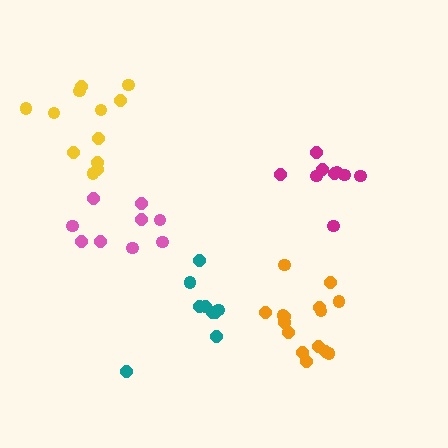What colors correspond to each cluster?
The clusters are colored: magenta, yellow, pink, orange, teal.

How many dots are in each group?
Group 1: 9 dots, Group 2: 12 dots, Group 3: 9 dots, Group 4: 15 dots, Group 5: 9 dots (54 total).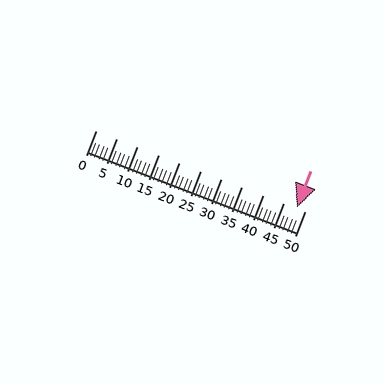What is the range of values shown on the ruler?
The ruler shows values from 0 to 50.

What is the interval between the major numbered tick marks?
The major tick marks are spaced 5 units apart.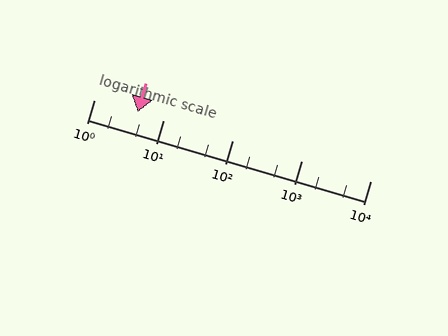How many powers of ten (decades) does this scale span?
The scale spans 4 decades, from 1 to 10000.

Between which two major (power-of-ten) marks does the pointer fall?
The pointer is between 1 and 10.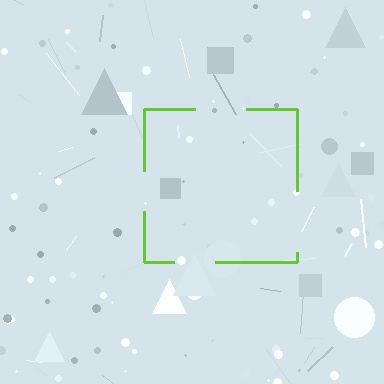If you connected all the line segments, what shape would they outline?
They would outline a square.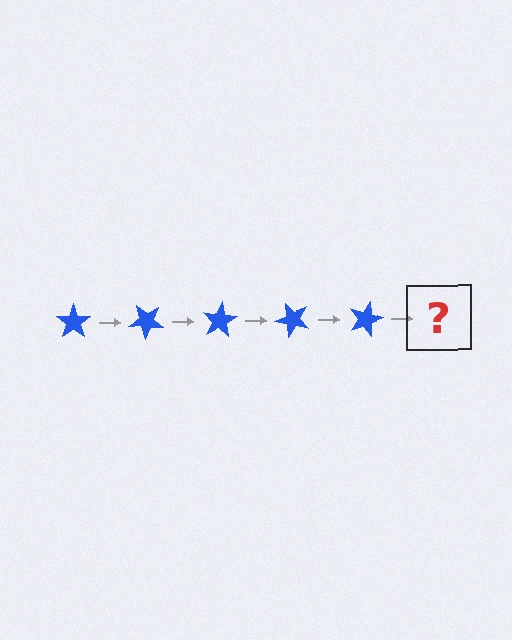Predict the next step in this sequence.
The next step is a blue star rotated 200 degrees.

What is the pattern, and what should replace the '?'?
The pattern is that the star rotates 40 degrees each step. The '?' should be a blue star rotated 200 degrees.